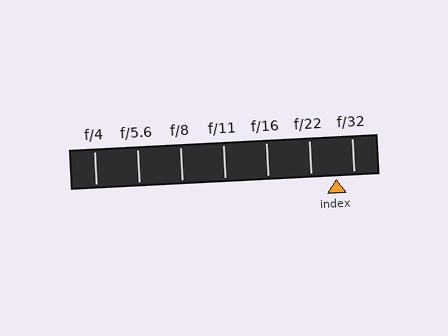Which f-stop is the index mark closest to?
The index mark is closest to f/32.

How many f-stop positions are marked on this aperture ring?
There are 7 f-stop positions marked.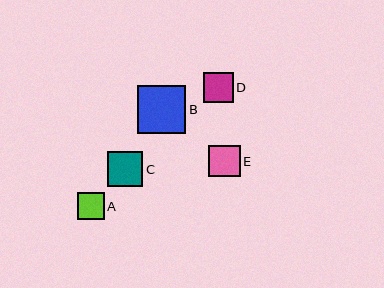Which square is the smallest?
Square A is the smallest with a size of approximately 27 pixels.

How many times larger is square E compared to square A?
Square E is approximately 1.2 times the size of square A.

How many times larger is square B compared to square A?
Square B is approximately 1.8 times the size of square A.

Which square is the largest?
Square B is the largest with a size of approximately 48 pixels.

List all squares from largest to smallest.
From largest to smallest: B, C, E, D, A.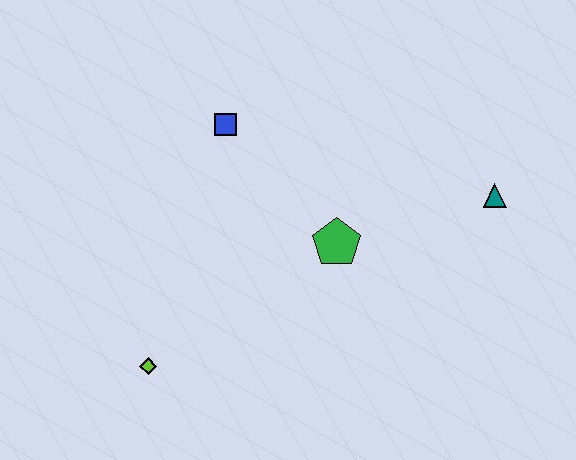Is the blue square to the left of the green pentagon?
Yes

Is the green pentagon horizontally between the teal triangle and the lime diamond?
Yes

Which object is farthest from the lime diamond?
The teal triangle is farthest from the lime diamond.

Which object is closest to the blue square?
The green pentagon is closest to the blue square.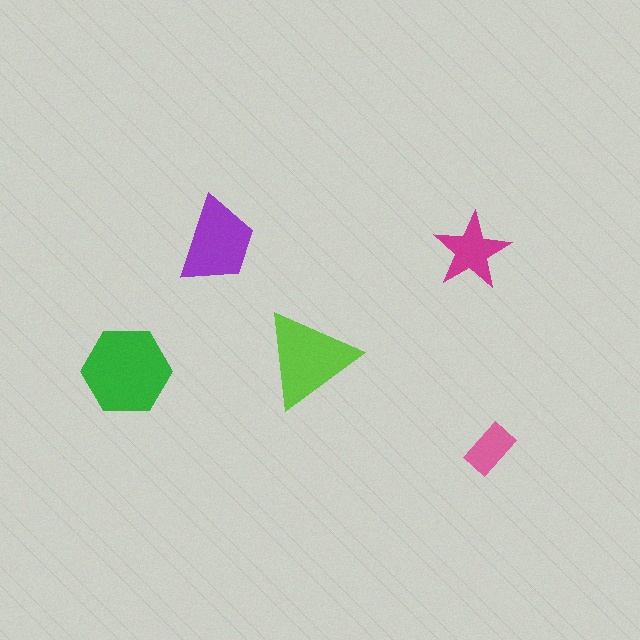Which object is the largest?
The green hexagon.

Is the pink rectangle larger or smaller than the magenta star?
Smaller.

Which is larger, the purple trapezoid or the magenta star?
The purple trapezoid.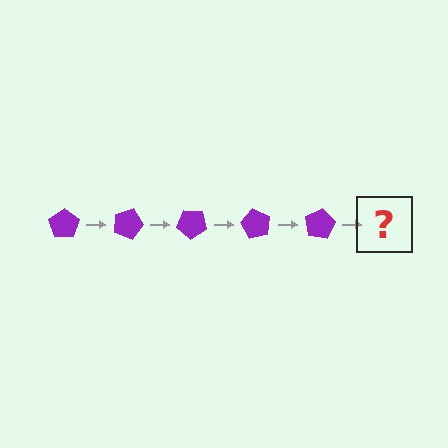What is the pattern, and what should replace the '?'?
The pattern is that the pentagon rotates 20 degrees each step. The '?' should be a purple pentagon rotated 100 degrees.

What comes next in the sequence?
The next element should be a purple pentagon rotated 100 degrees.